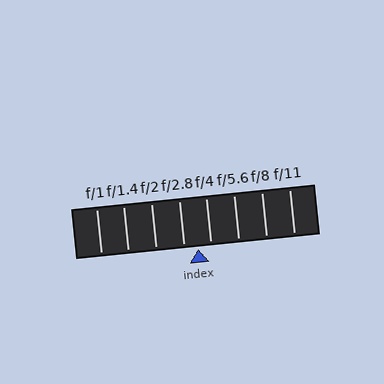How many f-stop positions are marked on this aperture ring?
There are 8 f-stop positions marked.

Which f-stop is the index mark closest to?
The index mark is closest to f/4.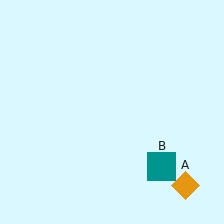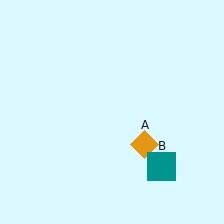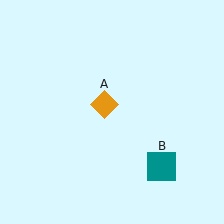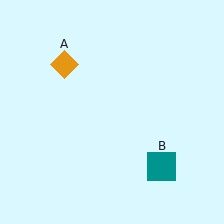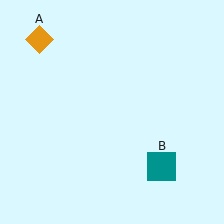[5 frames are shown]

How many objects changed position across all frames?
1 object changed position: orange diamond (object A).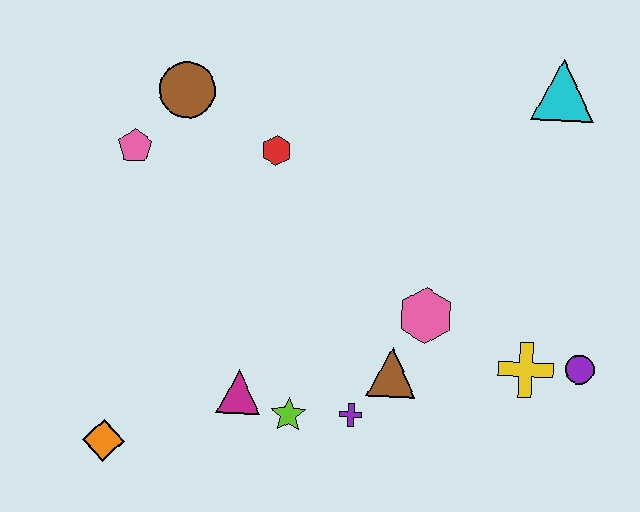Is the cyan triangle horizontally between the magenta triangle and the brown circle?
No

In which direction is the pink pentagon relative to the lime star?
The pink pentagon is above the lime star.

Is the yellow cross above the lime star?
Yes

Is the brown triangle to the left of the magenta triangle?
No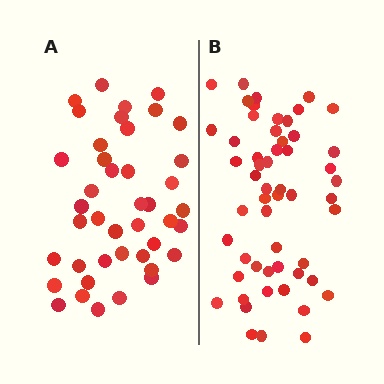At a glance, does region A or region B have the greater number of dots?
Region B (the right region) has more dots.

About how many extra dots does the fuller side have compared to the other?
Region B has approximately 15 more dots than region A.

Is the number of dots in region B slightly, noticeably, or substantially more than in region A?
Region B has noticeably more, but not dramatically so. The ratio is roughly 1.3 to 1.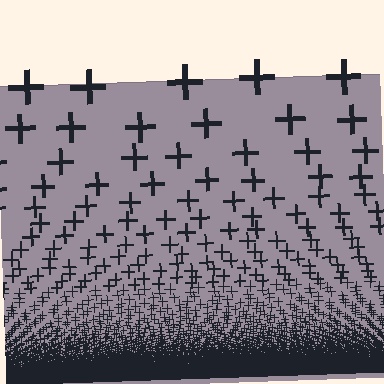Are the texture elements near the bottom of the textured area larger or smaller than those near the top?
Smaller. The gradient is inverted — elements near the bottom are smaller and denser.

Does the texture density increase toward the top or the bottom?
Density increases toward the bottom.